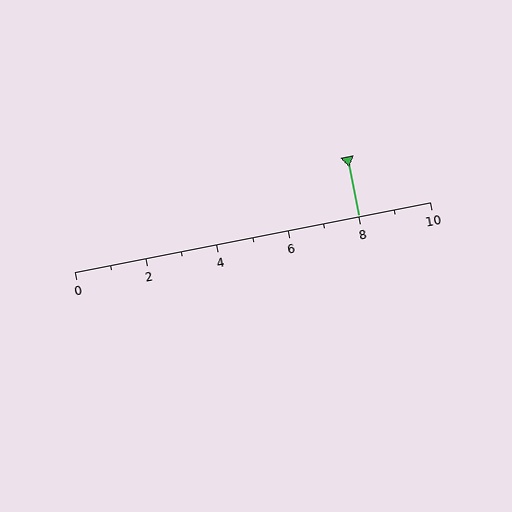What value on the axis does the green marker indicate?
The marker indicates approximately 8.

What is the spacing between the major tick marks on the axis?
The major ticks are spaced 2 apart.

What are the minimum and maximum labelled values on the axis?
The axis runs from 0 to 10.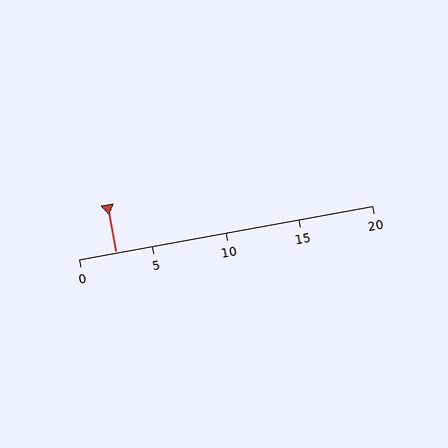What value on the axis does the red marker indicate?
The marker indicates approximately 2.5.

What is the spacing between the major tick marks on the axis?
The major ticks are spaced 5 apart.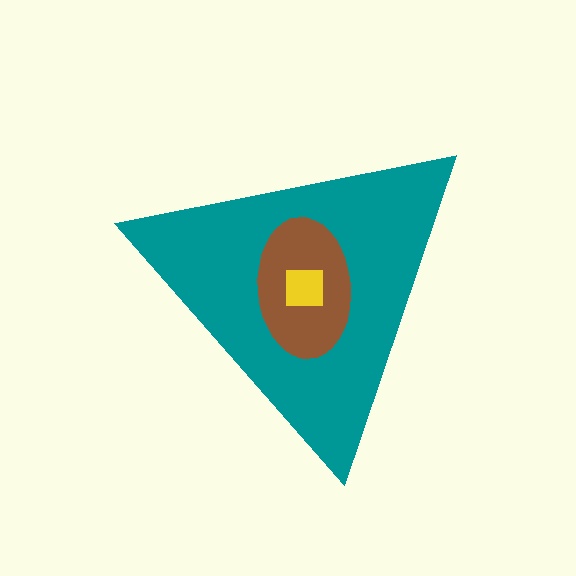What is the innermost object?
The yellow square.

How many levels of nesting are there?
3.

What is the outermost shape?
The teal triangle.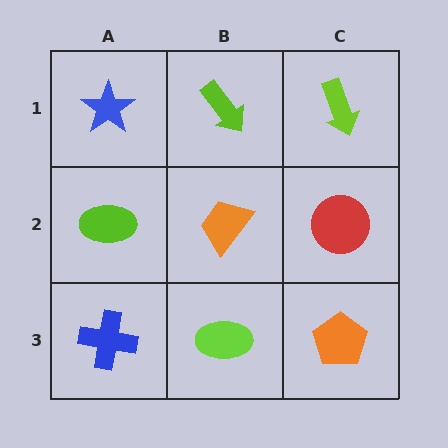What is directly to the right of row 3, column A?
A lime ellipse.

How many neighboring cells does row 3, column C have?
2.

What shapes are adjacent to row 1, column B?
An orange trapezoid (row 2, column B), a blue star (row 1, column A), a lime arrow (row 1, column C).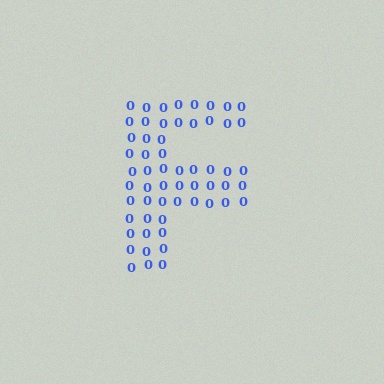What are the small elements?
The small elements are digit 0's.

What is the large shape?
The large shape is the letter F.